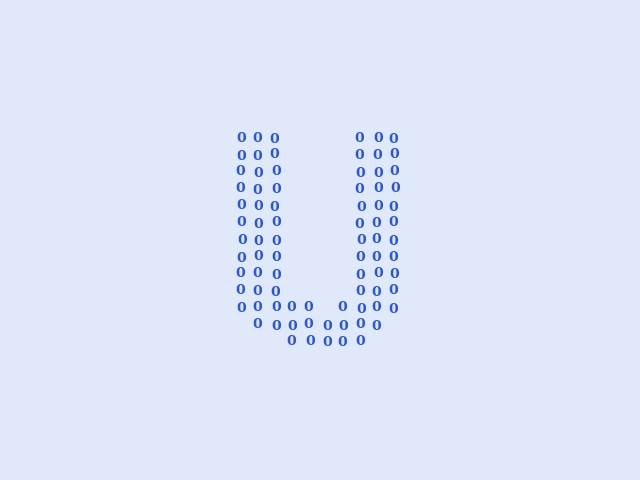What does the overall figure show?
The overall figure shows the letter U.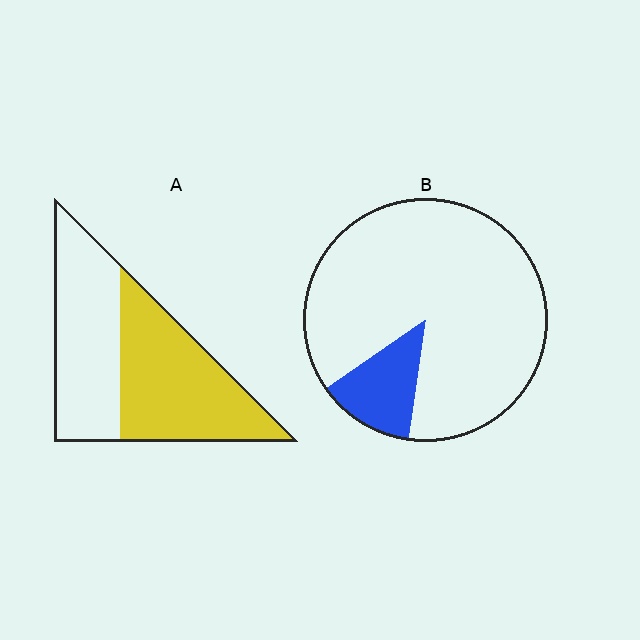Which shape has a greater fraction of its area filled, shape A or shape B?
Shape A.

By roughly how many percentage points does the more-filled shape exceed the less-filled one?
By roughly 40 percentage points (A over B).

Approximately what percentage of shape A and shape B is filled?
A is approximately 55% and B is approximately 15%.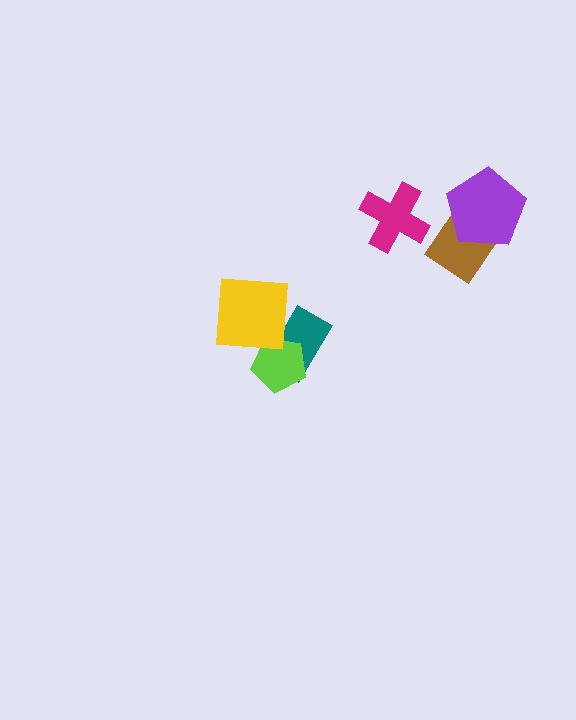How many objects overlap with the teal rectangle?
2 objects overlap with the teal rectangle.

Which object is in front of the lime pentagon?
The yellow square is in front of the lime pentagon.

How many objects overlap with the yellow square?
2 objects overlap with the yellow square.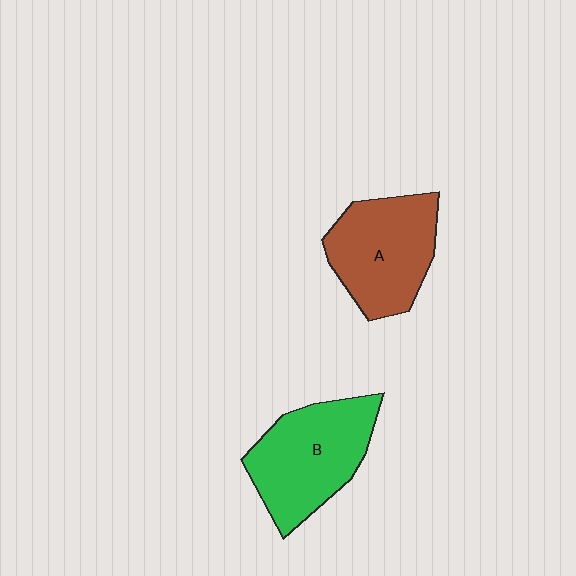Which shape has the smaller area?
Shape A (brown).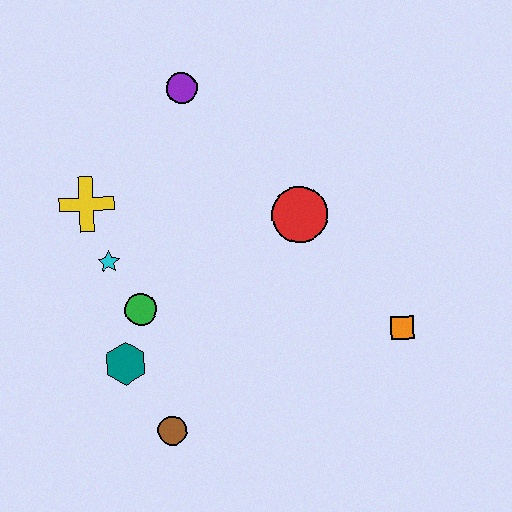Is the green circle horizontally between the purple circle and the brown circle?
No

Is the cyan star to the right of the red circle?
No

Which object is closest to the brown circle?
The teal hexagon is closest to the brown circle.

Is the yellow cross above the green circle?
Yes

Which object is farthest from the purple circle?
The brown circle is farthest from the purple circle.